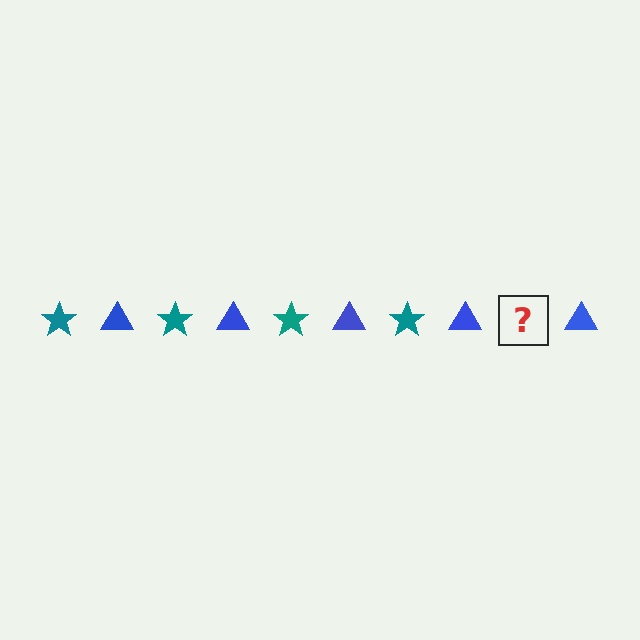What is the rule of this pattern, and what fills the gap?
The rule is that the pattern alternates between teal star and blue triangle. The gap should be filled with a teal star.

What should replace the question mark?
The question mark should be replaced with a teal star.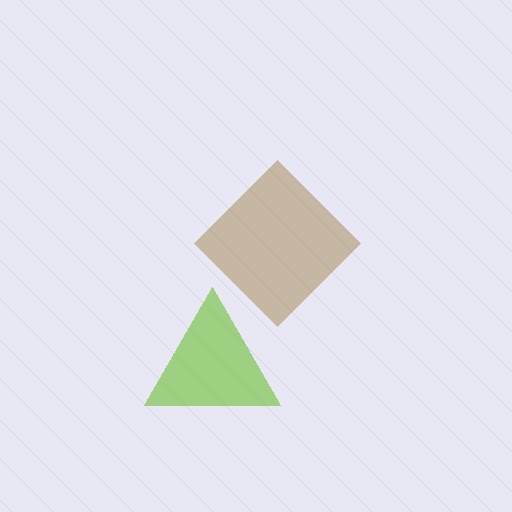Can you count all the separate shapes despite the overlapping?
Yes, there are 2 separate shapes.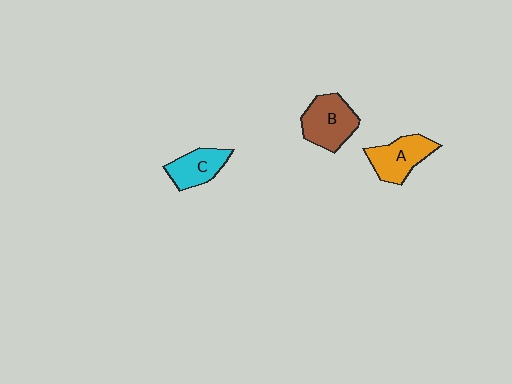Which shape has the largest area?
Shape B (brown).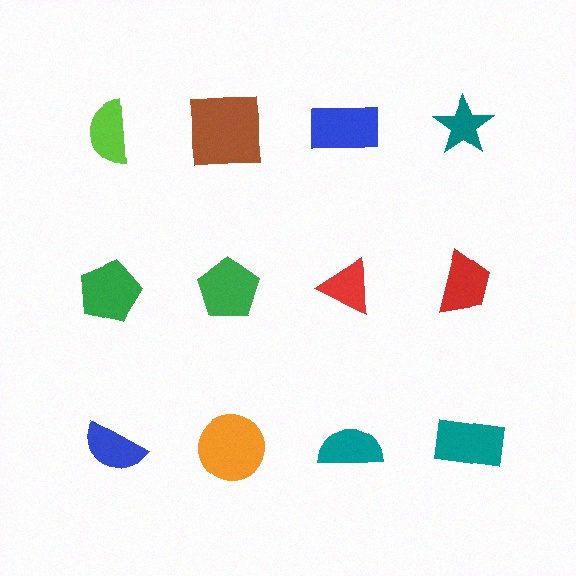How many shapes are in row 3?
4 shapes.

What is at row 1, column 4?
A teal star.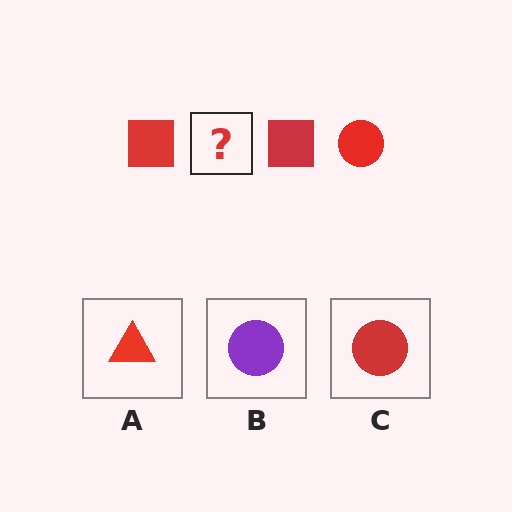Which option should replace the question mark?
Option C.